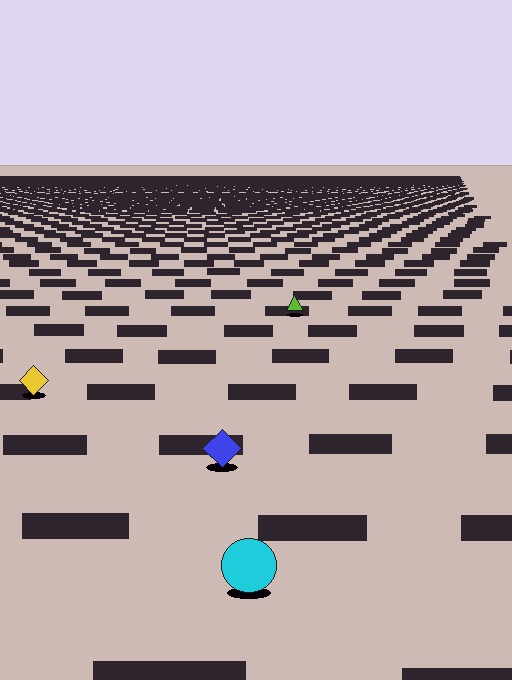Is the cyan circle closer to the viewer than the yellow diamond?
Yes. The cyan circle is closer — you can tell from the texture gradient: the ground texture is coarser near it.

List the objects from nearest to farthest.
From nearest to farthest: the cyan circle, the blue diamond, the yellow diamond, the lime triangle.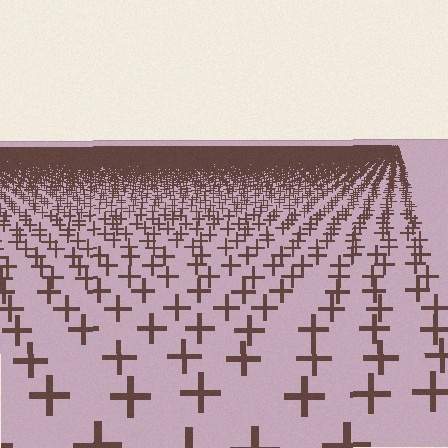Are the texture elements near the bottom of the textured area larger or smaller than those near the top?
Larger. Near the bottom, elements are closer to the viewer and appear at a bigger on-screen size.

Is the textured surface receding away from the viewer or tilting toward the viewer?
The surface is receding away from the viewer. Texture elements get smaller and denser toward the top.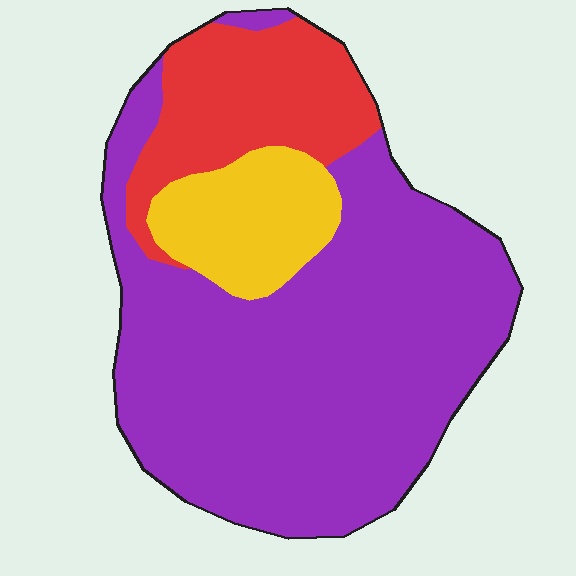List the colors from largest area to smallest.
From largest to smallest: purple, red, yellow.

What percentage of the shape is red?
Red covers about 20% of the shape.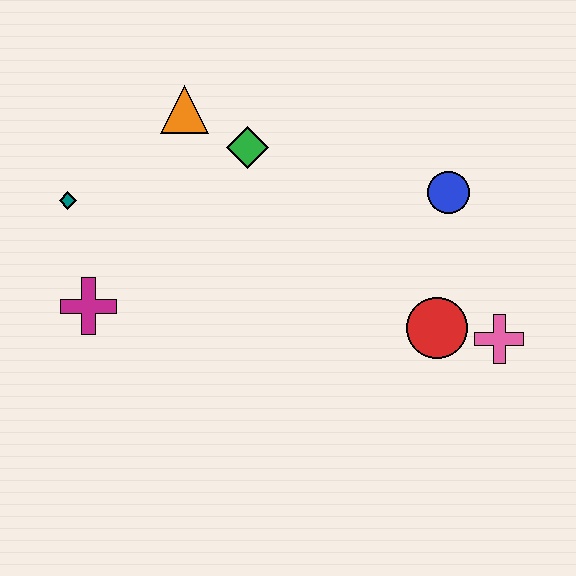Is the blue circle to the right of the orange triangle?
Yes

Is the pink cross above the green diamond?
No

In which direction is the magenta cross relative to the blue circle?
The magenta cross is to the left of the blue circle.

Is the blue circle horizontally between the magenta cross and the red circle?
No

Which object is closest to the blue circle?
The red circle is closest to the blue circle.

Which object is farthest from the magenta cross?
The pink cross is farthest from the magenta cross.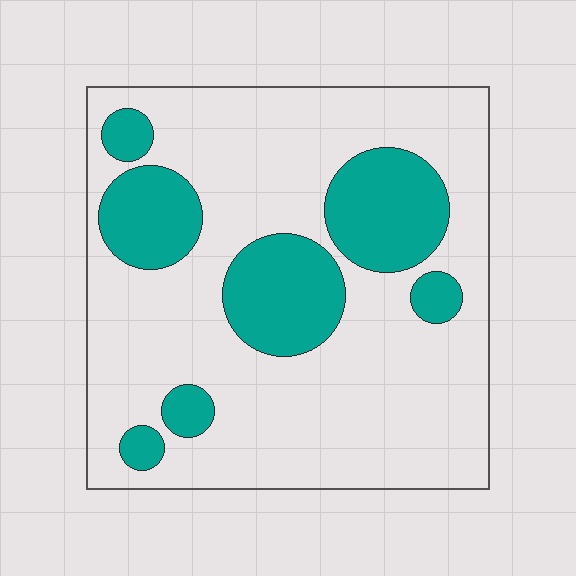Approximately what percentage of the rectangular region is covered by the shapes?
Approximately 25%.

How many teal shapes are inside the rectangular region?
7.